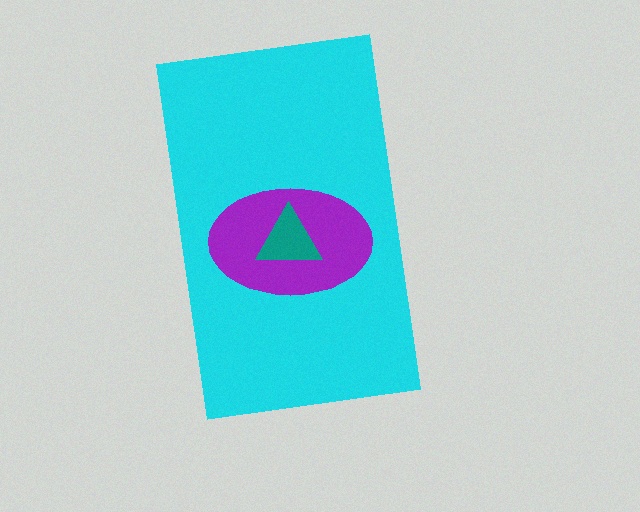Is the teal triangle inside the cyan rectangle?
Yes.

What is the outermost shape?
The cyan rectangle.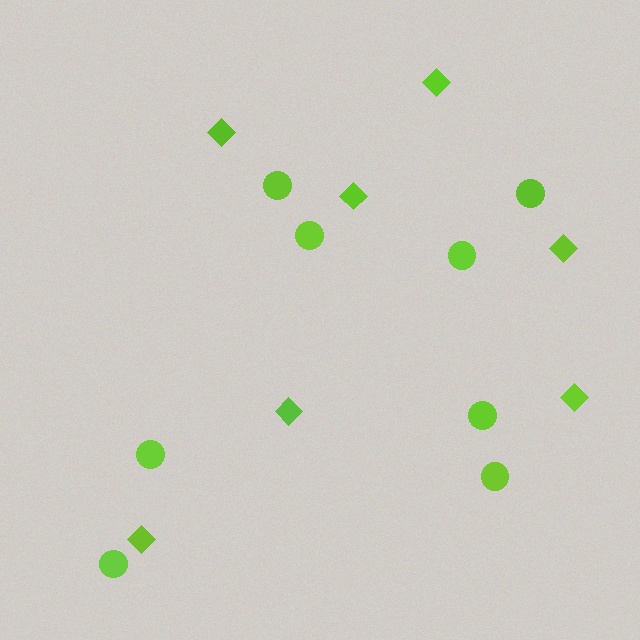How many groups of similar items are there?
There are 2 groups: one group of circles (8) and one group of diamonds (7).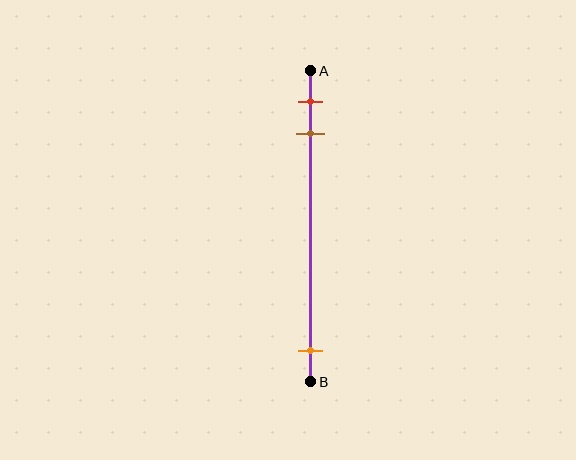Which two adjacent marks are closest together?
The red and brown marks are the closest adjacent pair.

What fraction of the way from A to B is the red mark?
The red mark is approximately 10% (0.1) of the way from A to B.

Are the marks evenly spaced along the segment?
No, the marks are not evenly spaced.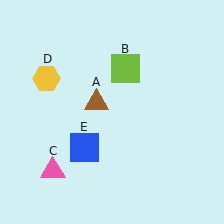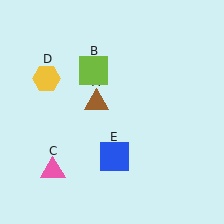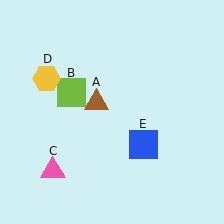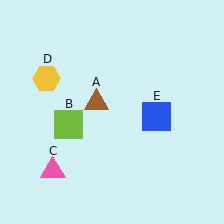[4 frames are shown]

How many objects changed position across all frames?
2 objects changed position: lime square (object B), blue square (object E).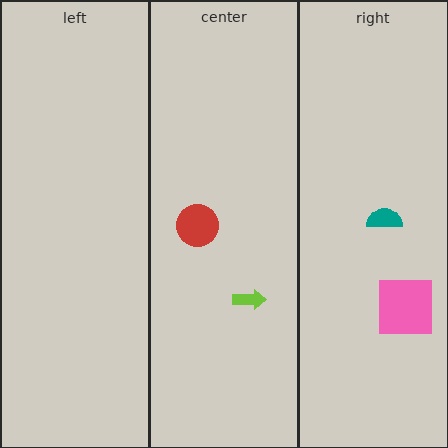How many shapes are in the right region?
2.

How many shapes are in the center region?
2.